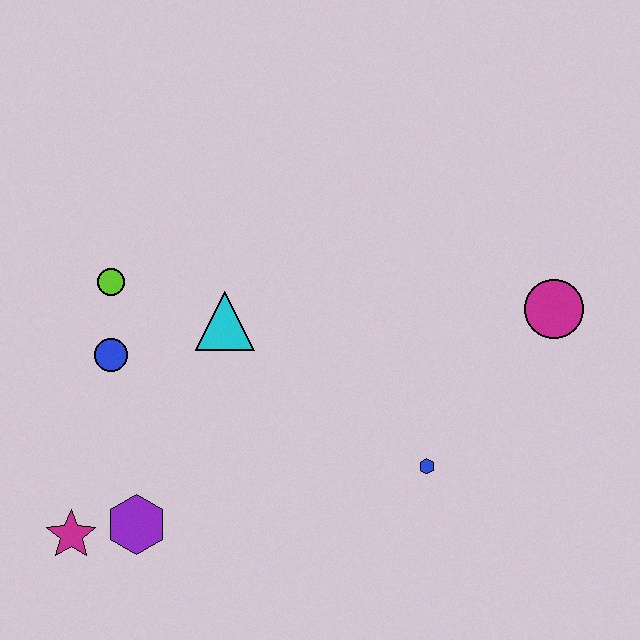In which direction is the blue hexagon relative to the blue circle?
The blue hexagon is to the right of the blue circle.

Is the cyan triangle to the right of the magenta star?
Yes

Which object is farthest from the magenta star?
The magenta circle is farthest from the magenta star.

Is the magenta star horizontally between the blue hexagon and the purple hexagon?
No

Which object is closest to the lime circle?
The blue circle is closest to the lime circle.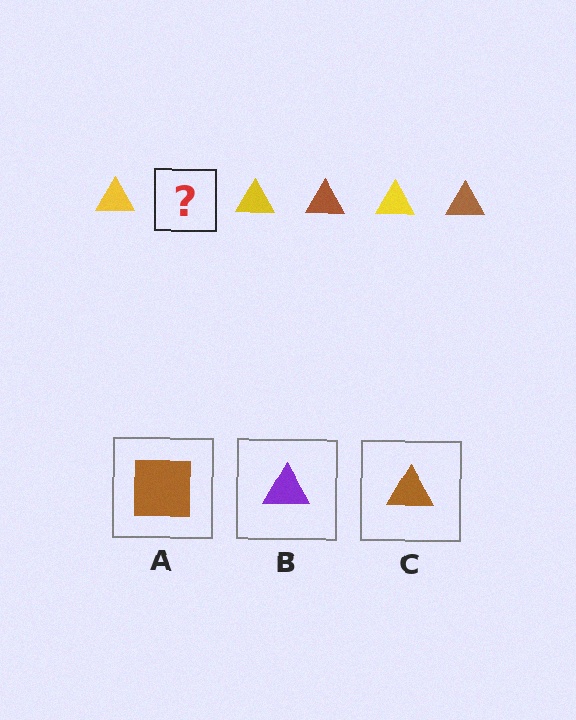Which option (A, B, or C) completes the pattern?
C.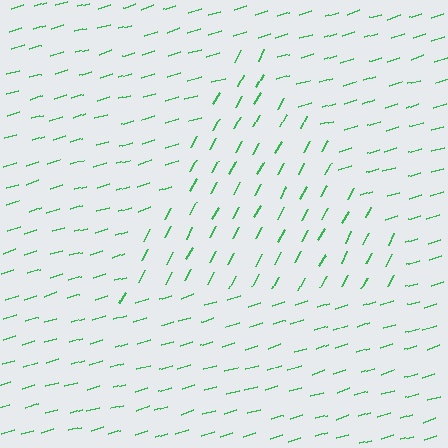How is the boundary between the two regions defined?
The boundary is defined purely by a change in line orientation (approximately 45 degrees difference). All lines are the same color and thickness.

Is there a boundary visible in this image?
Yes, there is a texture boundary formed by a change in line orientation.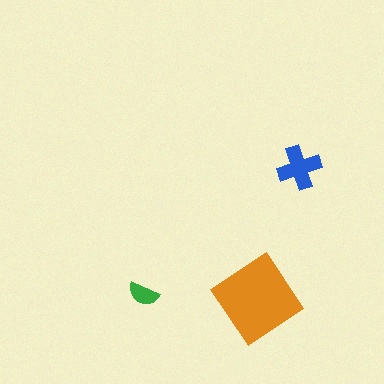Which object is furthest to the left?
The green semicircle is leftmost.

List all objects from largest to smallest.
The orange diamond, the blue cross, the green semicircle.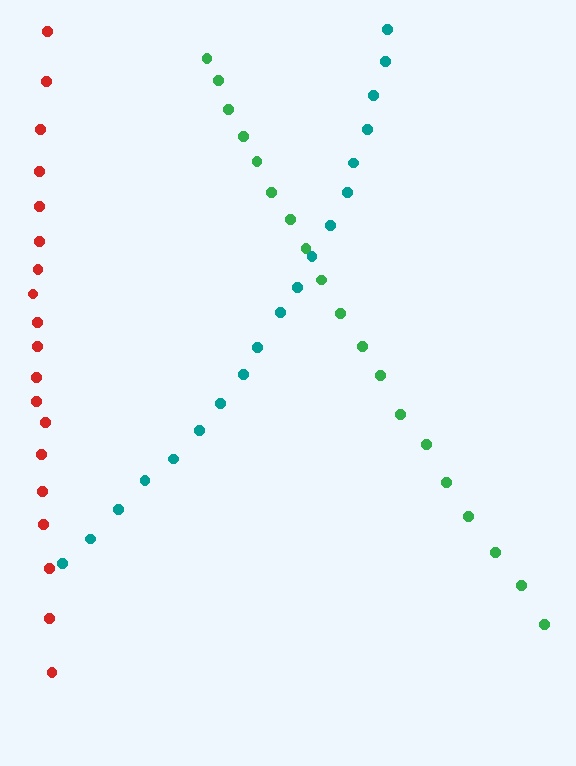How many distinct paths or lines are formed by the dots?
There are 3 distinct paths.